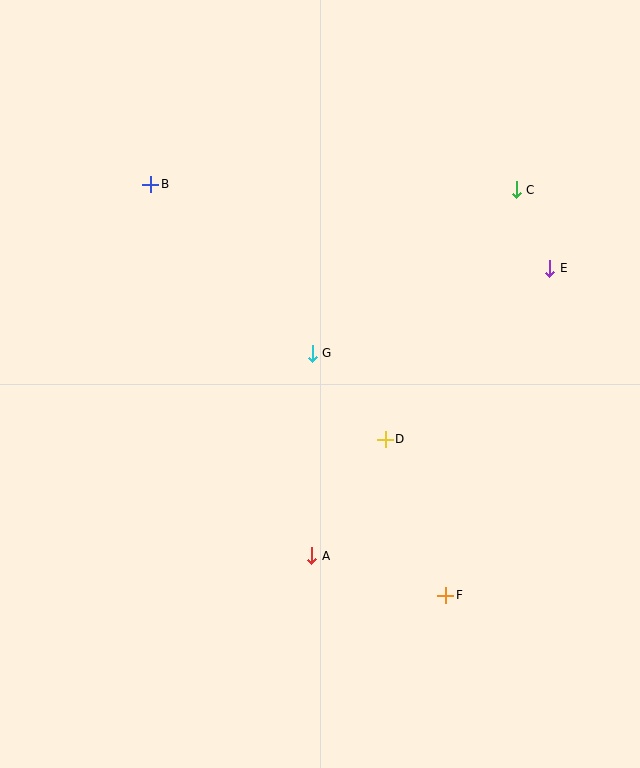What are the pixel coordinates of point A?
Point A is at (312, 556).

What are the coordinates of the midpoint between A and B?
The midpoint between A and B is at (231, 370).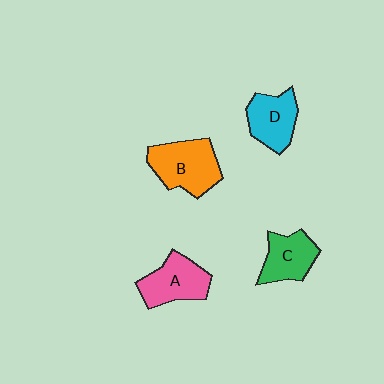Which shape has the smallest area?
Shape C (green).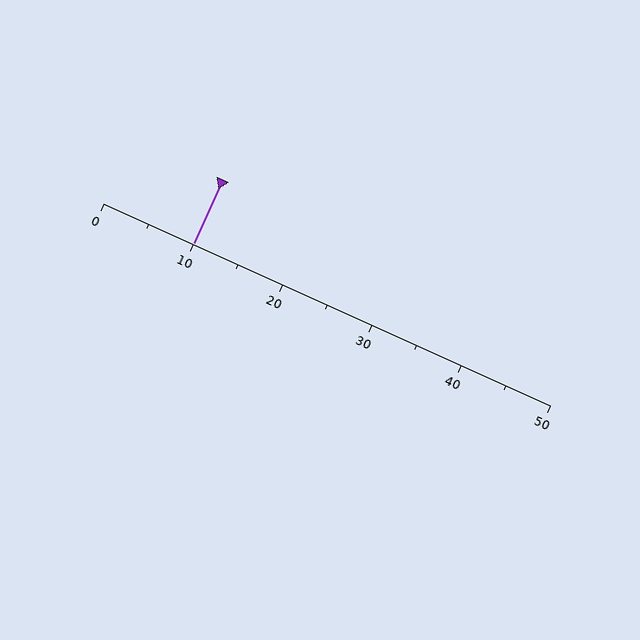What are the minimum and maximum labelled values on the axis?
The axis runs from 0 to 50.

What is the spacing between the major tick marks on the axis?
The major ticks are spaced 10 apart.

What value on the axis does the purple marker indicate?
The marker indicates approximately 10.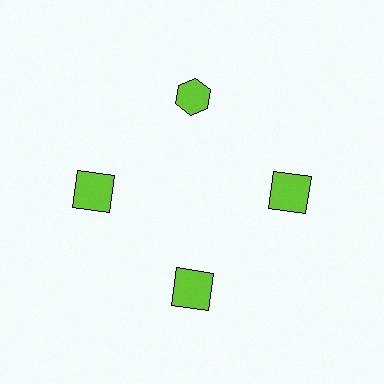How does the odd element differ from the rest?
It has a different shape: hexagon instead of square.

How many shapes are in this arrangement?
There are 4 shapes arranged in a ring pattern.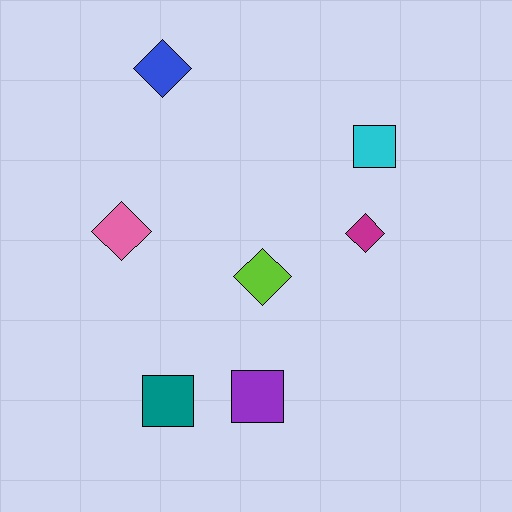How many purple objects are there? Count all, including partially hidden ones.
There is 1 purple object.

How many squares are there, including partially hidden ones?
There are 3 squares.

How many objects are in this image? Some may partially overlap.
There are 7 objects.